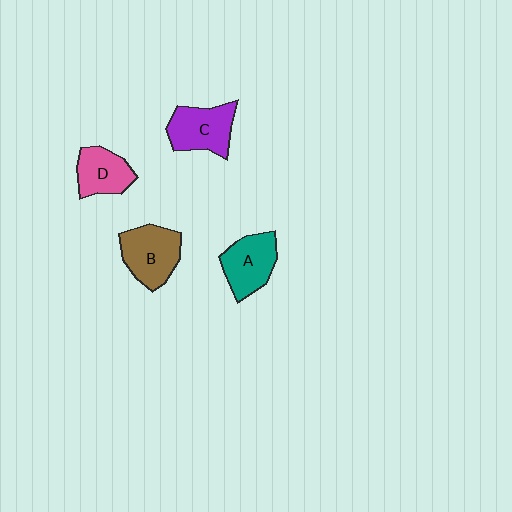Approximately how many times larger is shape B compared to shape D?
Approximately 1.3 times.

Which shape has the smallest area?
Shape D (pink).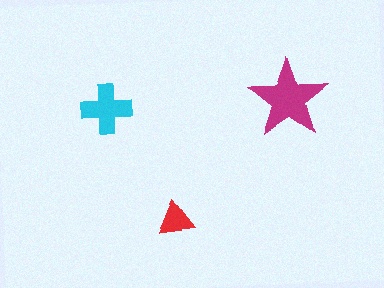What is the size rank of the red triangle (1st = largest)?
3rd.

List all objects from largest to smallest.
The magenta star, the cyan cross, the red triangle.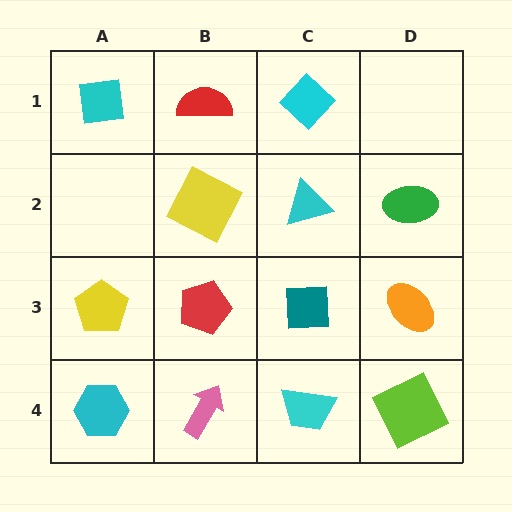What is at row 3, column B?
A red pentagon.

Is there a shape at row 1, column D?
No, that cell is empty.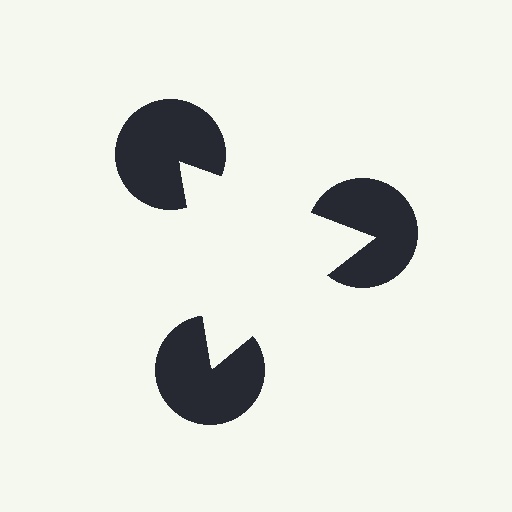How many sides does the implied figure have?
3 sides.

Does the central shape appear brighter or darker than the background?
It typically appears slightly brighter than the background, even though no actual brightness change is drawn.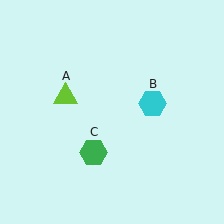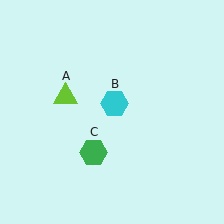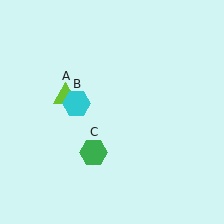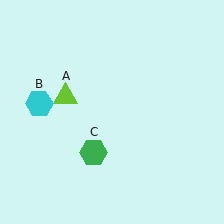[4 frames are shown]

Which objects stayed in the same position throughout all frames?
Lime triangle (object A) and green hexagon (object C) remained stationary.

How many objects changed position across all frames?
1 object changed position: cyan hexagon (object B).